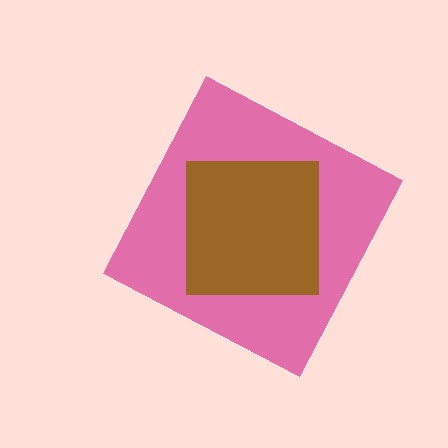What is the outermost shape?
The pink diamond.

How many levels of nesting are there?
2.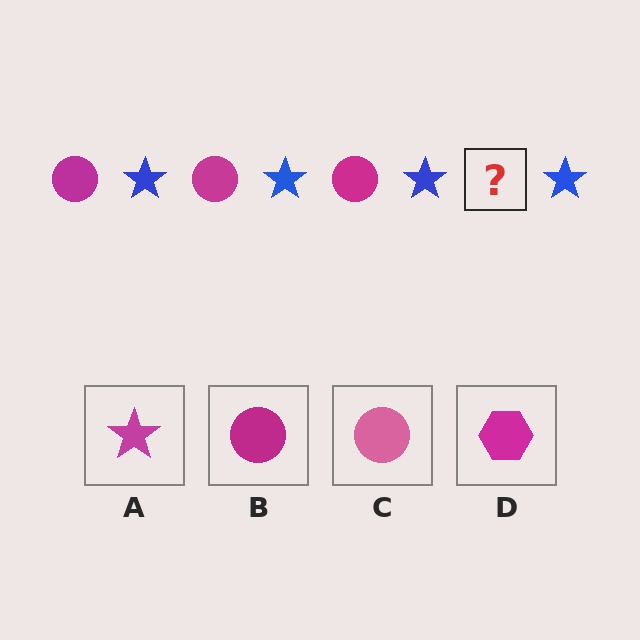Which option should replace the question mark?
Option B.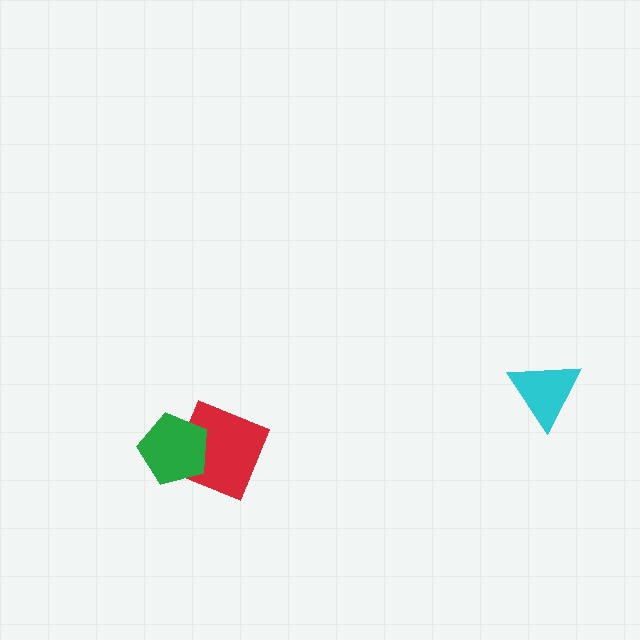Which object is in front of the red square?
The green pentagon is in front of the red square.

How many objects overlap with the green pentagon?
1 object overlaps with the green pentagon.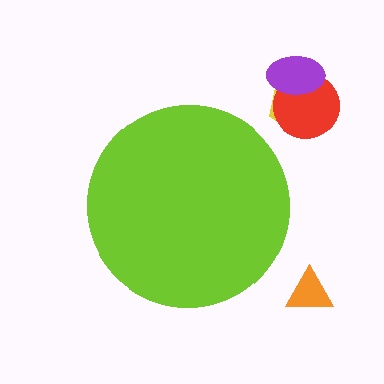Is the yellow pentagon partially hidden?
No, the yellow pentagon is fully visible.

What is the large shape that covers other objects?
A lime circle.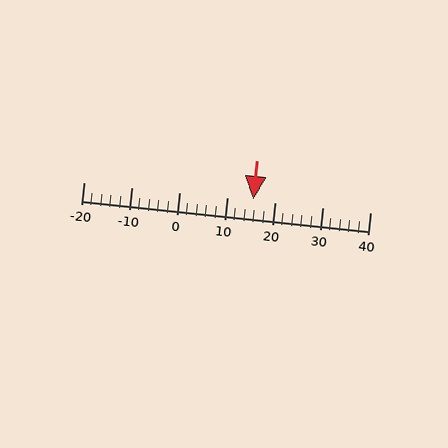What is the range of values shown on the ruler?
The ruler shows values from -20 to 40.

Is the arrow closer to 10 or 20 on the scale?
The arrow is closer to 20.